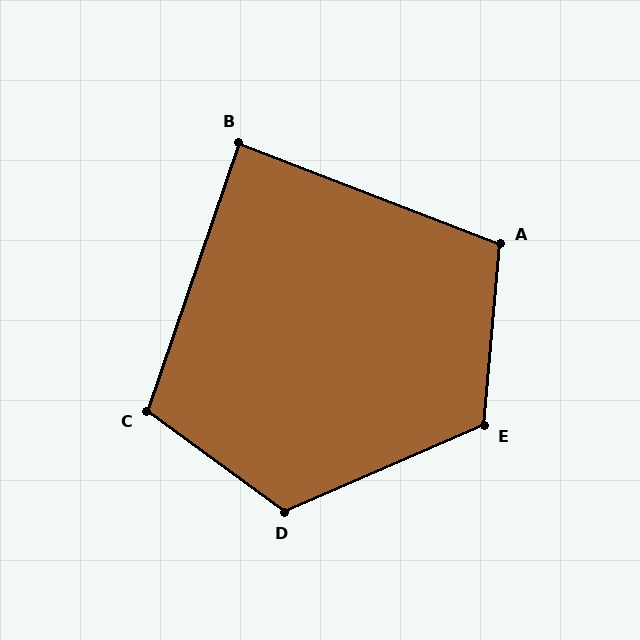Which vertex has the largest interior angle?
D, at approximately 120 degrees.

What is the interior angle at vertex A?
Approximately 106 degrees (obtuse).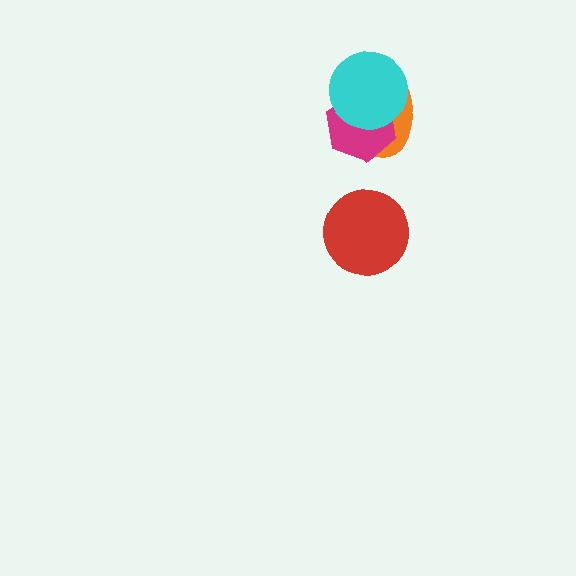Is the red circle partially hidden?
No, no other shape covers it.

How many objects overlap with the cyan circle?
2 objects overlap with the cyan circle.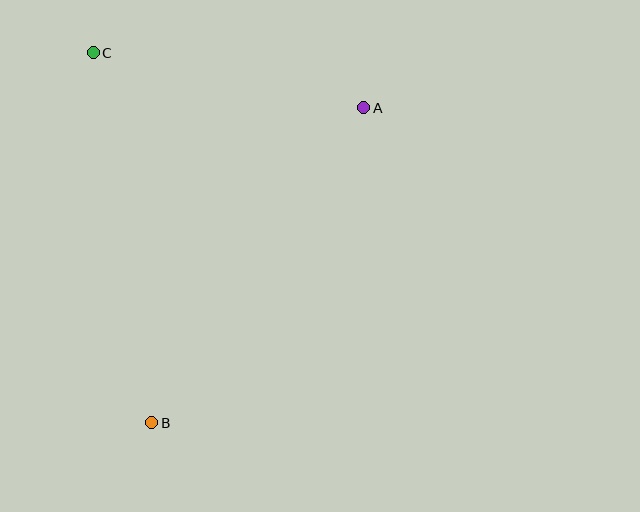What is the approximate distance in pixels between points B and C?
The distance between B and C is approximately 375 pixels.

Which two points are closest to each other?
Points A and C are closest to each other.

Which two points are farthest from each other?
Points A and B are farthest from each other.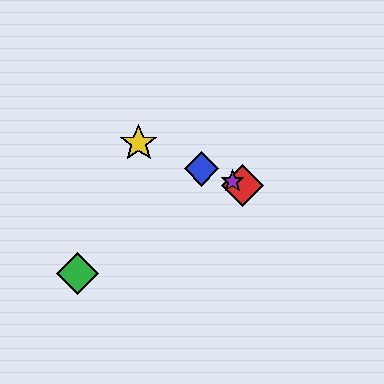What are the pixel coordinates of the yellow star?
The yellow star is at (139, 143).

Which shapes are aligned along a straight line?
The red diamond, the blue diamond, the yellow star, the purple star are aligned along a straight line.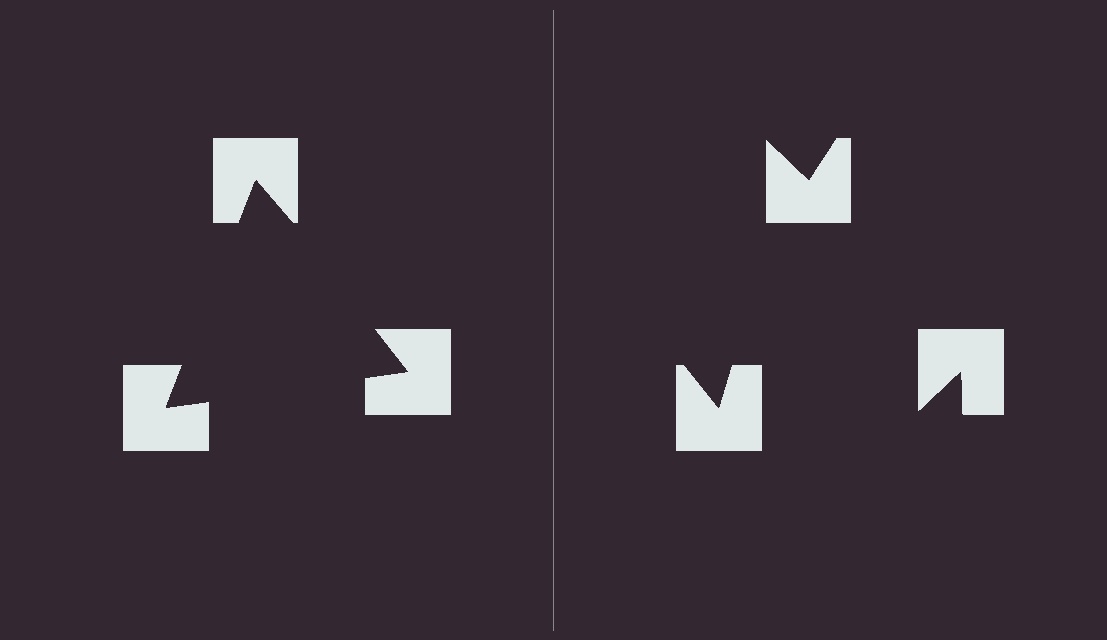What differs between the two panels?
The notched squares are positioned identically on both sides; only the wedge orientations differ. On the left they align to a triangle; on the right they are misaligned.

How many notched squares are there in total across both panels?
6 — 3 on each side.